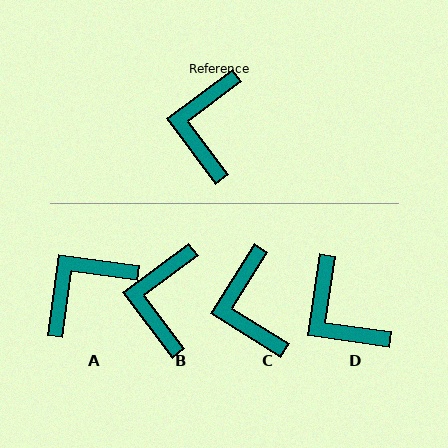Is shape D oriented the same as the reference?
No, it is off by about 45 degrees.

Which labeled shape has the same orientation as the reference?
B.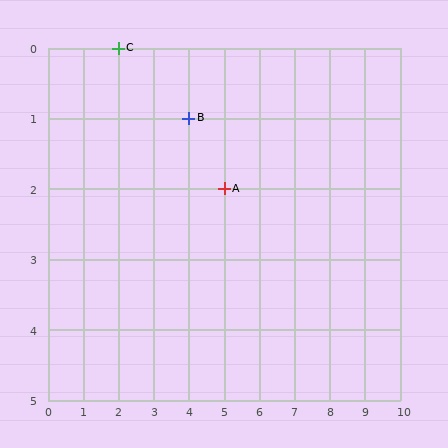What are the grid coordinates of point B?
Point B is at grid coordinates (4, 1).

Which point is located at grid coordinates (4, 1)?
Point B is at (4, 1).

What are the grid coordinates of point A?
Point A is at grid coordinates (5, 2).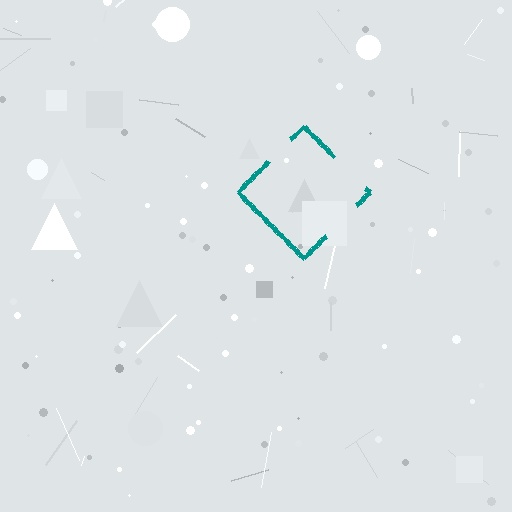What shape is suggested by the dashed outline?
The dashed outline suggests a diamond.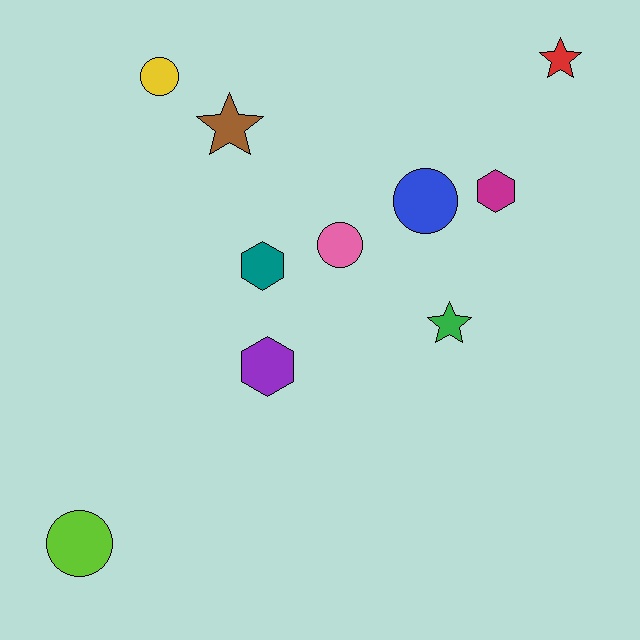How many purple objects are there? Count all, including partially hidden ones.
There is 1 purple object.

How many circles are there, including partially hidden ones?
There are 4 circles.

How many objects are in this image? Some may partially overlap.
There are 10 objects.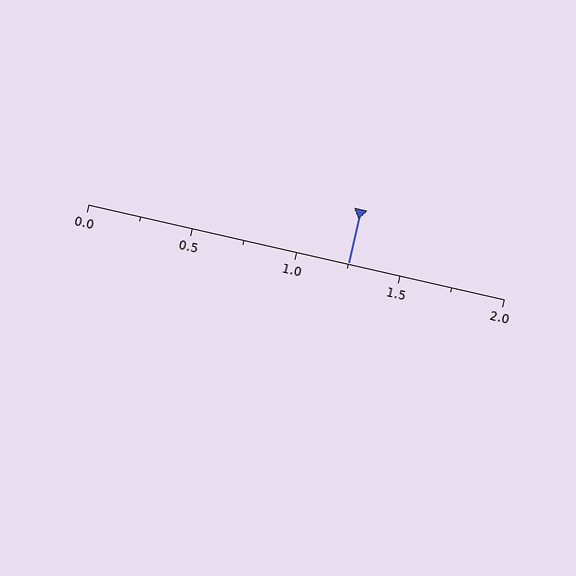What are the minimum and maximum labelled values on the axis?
The axis runs from 0.0 to 2.0.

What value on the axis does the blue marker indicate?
The marker indicates approximately 1.25.